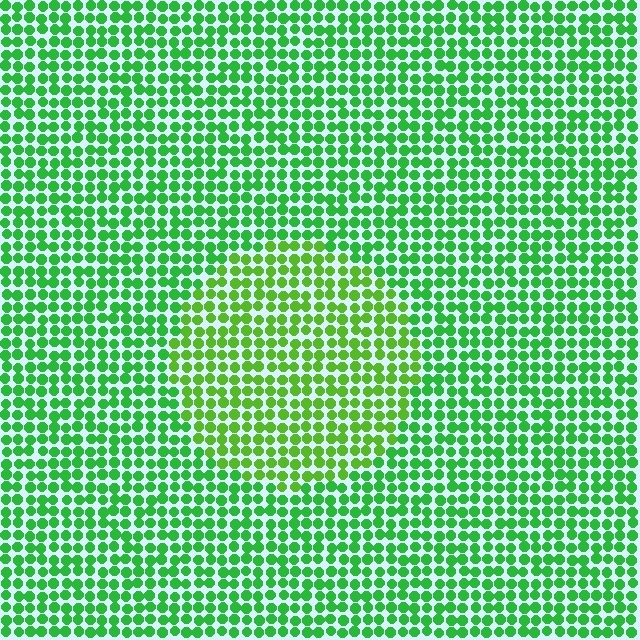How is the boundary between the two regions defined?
The boundary is defined purely by a slight shift in hue (about 26 degrees). Spacing, size, and orientation are identical on both sides.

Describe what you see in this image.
The image is filled with small green elements in a uniform arrangement. A circle-shaped region is visible where the elements are tinted to a slightly different hue, forming a subtle color boundary.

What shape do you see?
I see a circle.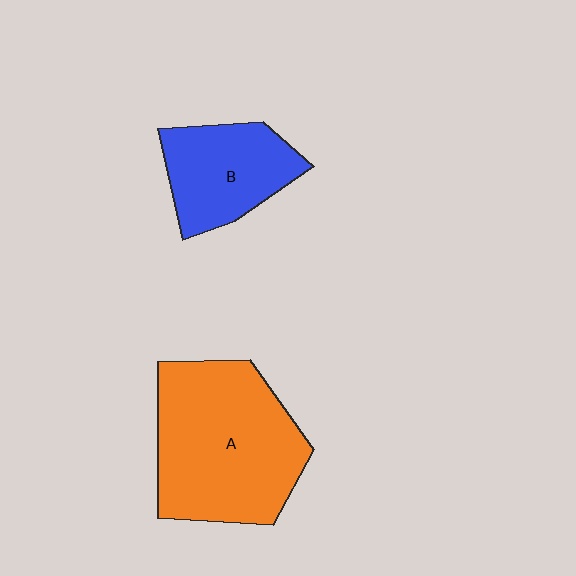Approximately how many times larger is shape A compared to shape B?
Approximately 1.8 times.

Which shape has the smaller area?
Shape B (blue).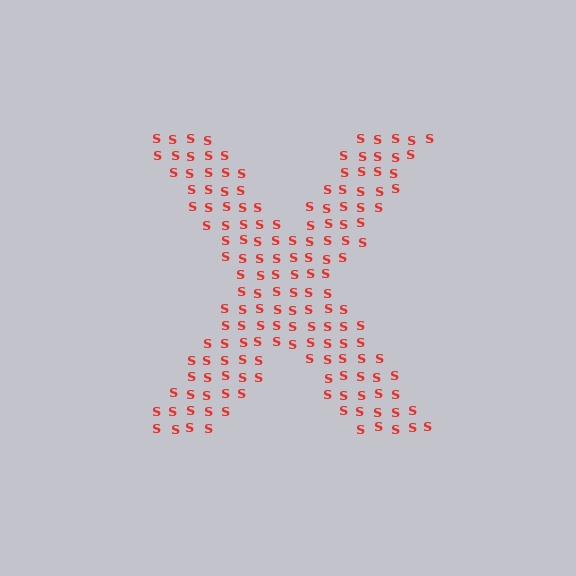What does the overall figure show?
The overall figure shows the letter X.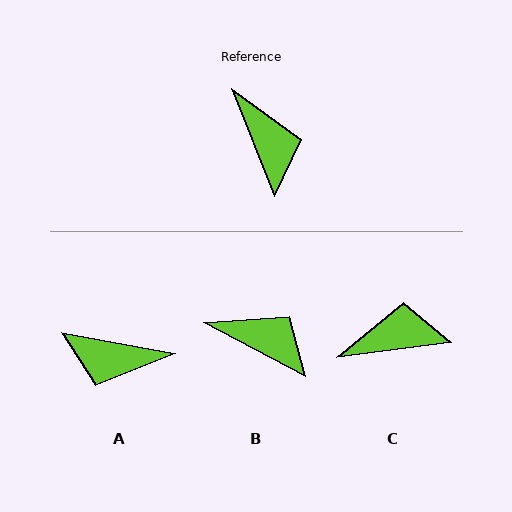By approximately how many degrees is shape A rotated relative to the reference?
Approximately 122 degrees clockwise.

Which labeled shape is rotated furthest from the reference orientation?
A, about 122 degrees away.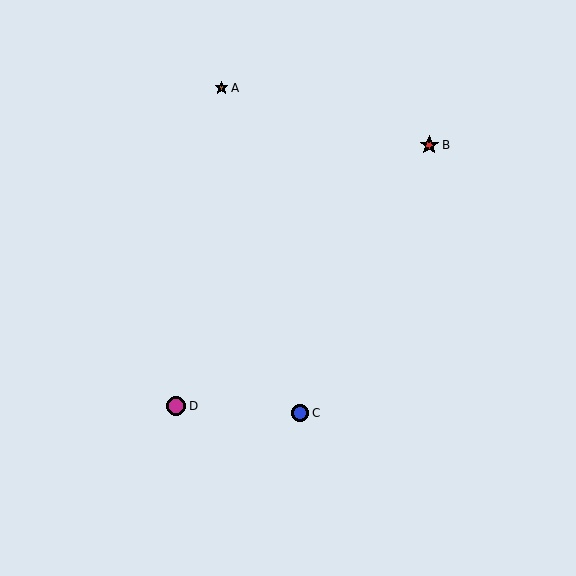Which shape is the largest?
The magenta circle (labeled D) is the largest.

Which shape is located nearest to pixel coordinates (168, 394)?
The magenta circle (labeled D) at (176, 406) is nearest to that location.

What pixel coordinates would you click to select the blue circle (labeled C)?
Click at (300, 413) to select the blue circle C.